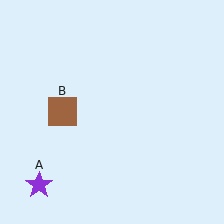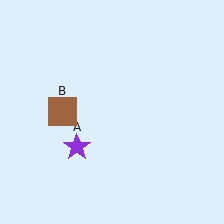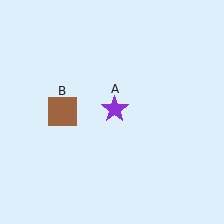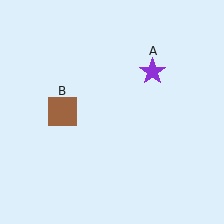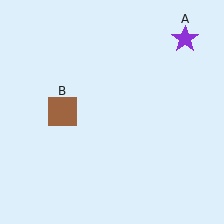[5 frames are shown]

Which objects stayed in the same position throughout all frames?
Brown square (object B) remained stationary.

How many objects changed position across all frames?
1 object changed position: purple star (object A).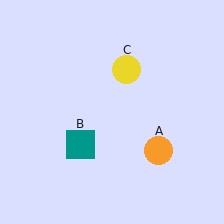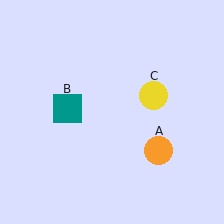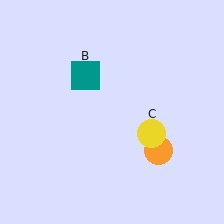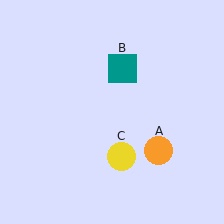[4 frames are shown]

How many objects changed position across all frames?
2 objects changed position: teal square (object B), yellow circle (object C).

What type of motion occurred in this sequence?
The teal square (object B), yellow circle (object C) rotated clockwise around the center of the scene.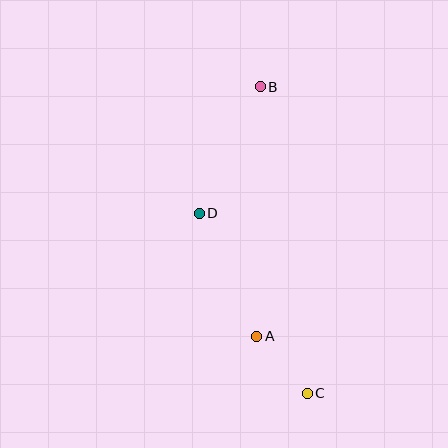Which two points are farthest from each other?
Points B and C are farthest from each other.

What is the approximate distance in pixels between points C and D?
The distance between C and D is approximately 210 pixels.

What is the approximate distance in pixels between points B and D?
The distance between B and D is approximately 140 pixels.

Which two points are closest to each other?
Points A and C are closest to each other.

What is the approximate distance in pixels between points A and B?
The distance between A and B is approximately 250 pixels.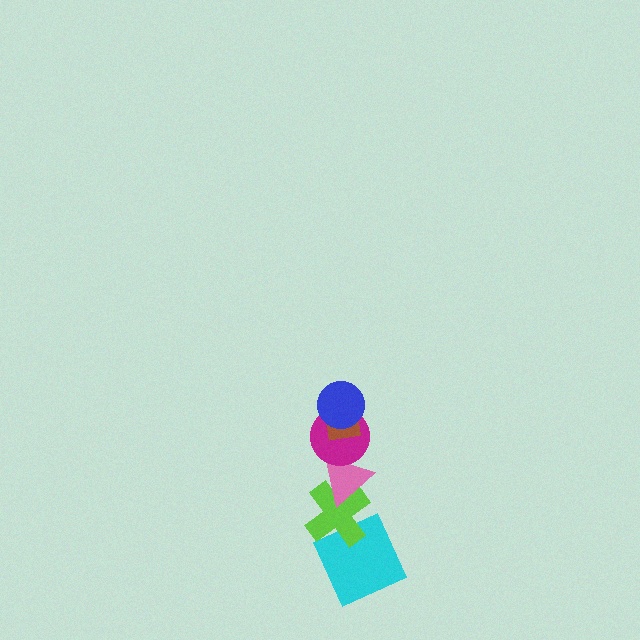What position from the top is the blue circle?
The blue circle is 1st from the top.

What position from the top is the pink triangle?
The pink triangle is 4th from the top.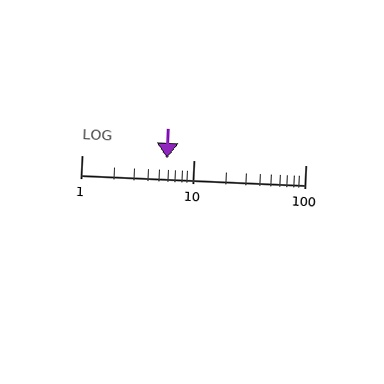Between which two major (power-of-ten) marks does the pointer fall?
The pointer is between 1 and 10.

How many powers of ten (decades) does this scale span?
The scale spans 2 decades, from 1 to 100.